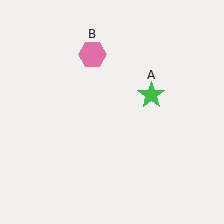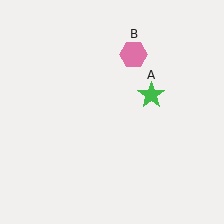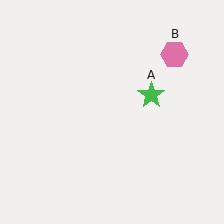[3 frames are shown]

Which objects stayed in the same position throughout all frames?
Green star (object A) remained stationary.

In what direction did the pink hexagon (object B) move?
The pink hexagon (object B) moved right.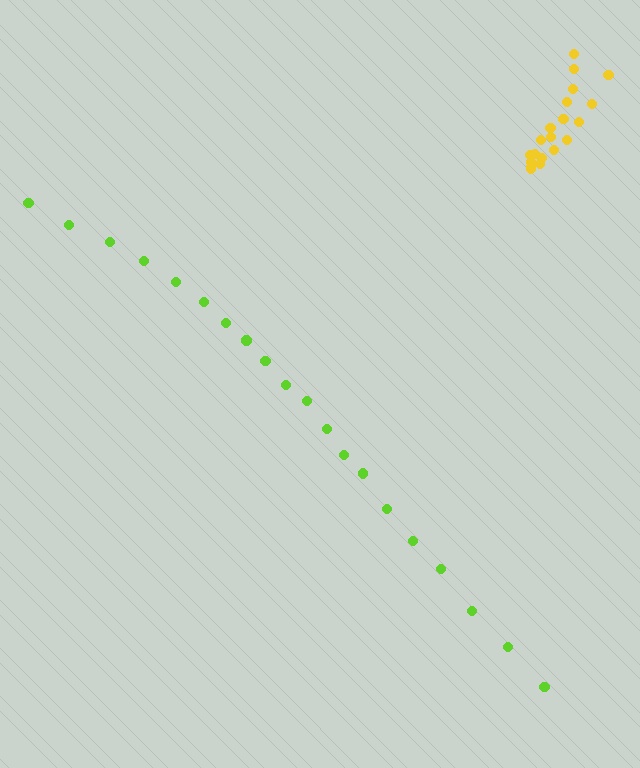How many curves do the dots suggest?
There are 2 distinct paths.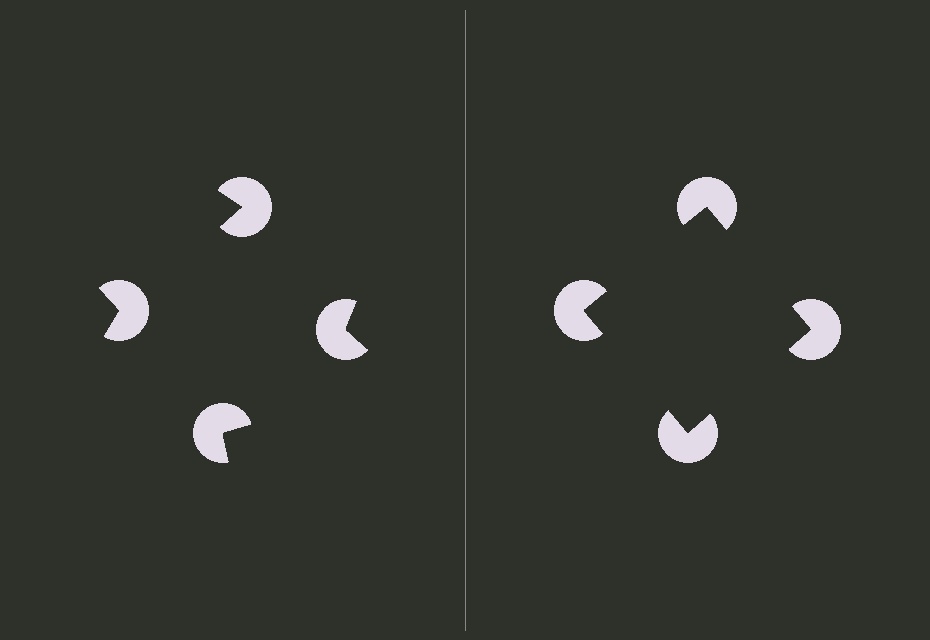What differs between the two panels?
The pac-man discs are positioned identically on both sides; only the wedge orientations differ. On the right they align to a square; on the left they are misaligned.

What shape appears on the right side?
An illusory square.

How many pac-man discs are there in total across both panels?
8 — 4 on each side.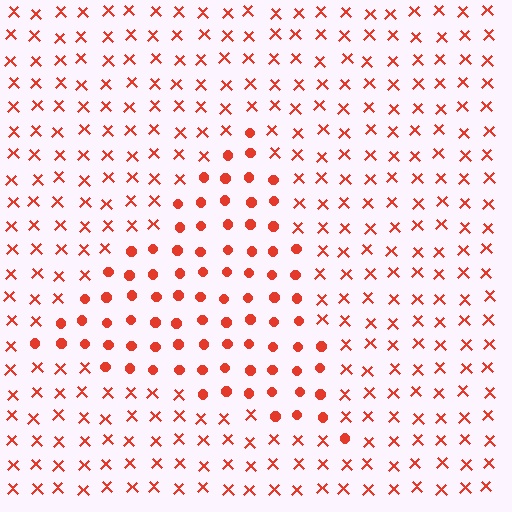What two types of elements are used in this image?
The image uses circles inside the triangle region and X marks outside it.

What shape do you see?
I see a triangle.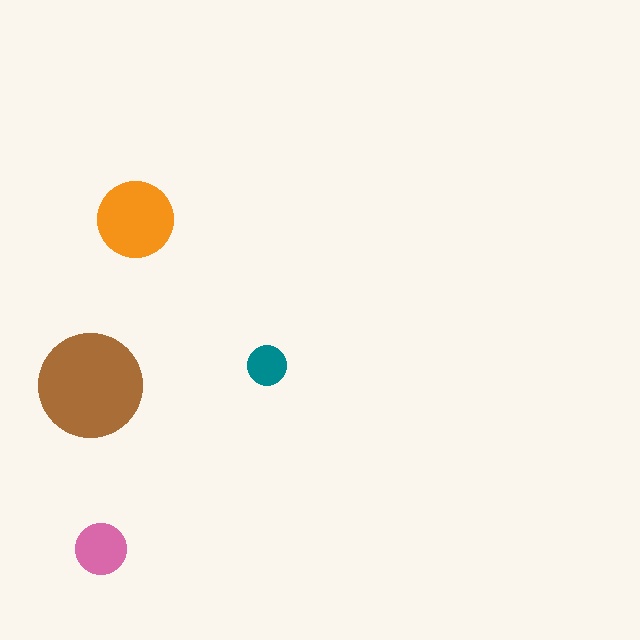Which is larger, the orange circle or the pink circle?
The orange one.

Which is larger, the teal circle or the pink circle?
The pink one.